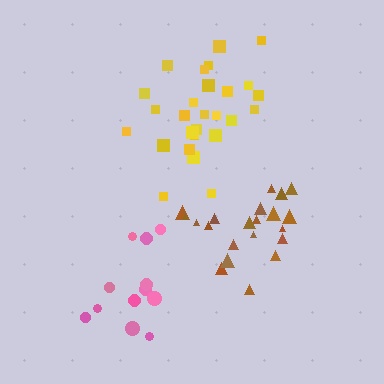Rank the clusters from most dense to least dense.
yellow, brown, pink.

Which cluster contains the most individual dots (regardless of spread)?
Yellow (27).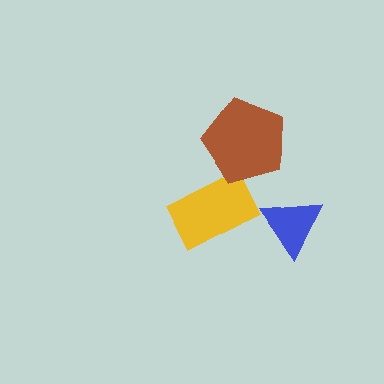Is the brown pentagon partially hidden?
No, no other shape covers it.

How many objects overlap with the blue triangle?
0 objects overlap with the blue triangle.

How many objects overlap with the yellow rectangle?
1 object overlaps with the yellow rectangle.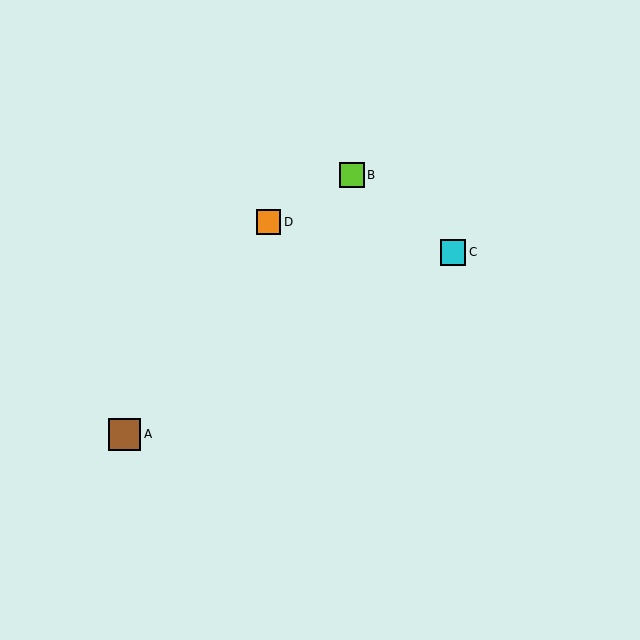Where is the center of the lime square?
The center of the lime square is at (352, 175).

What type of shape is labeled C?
Shape C is a cyan square.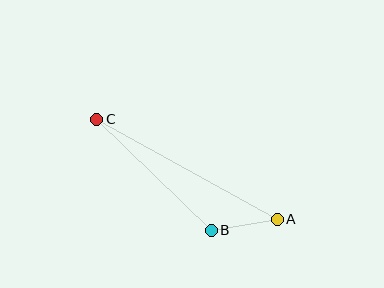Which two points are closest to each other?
Points A and B are closest to each other.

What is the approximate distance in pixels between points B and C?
The distance between B and C is approximately 159 pixels.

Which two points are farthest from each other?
Points A and C are farthest from each other.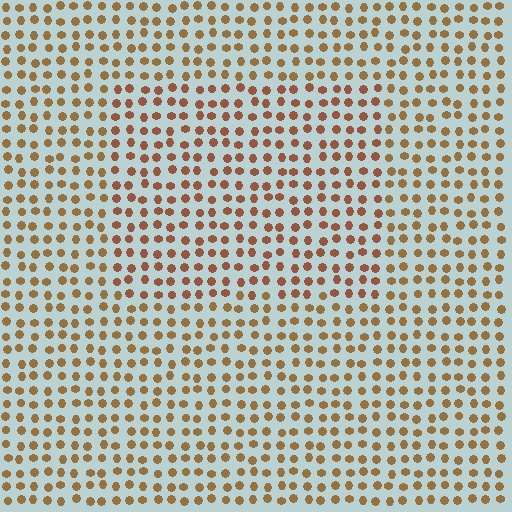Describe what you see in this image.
The image is filled with small brown elements in a uniform arrangement. A rectangle-shaped region is visible where the elements are tinted to a slightly different hue, forming a subtle color boundary.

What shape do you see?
I see a rectangle.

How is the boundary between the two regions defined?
The boundary is defined purely by a slight shift in hue (about 19 degrees). Spacing, size, and orientation are identical on both sides.